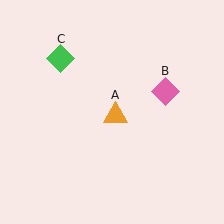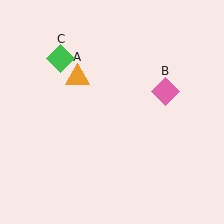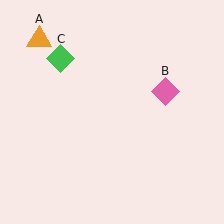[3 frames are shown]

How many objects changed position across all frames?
1 object changed position: orange triangle (object A).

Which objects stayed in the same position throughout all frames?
Pink diamond (object B) and green diamond (object C) remained stationary.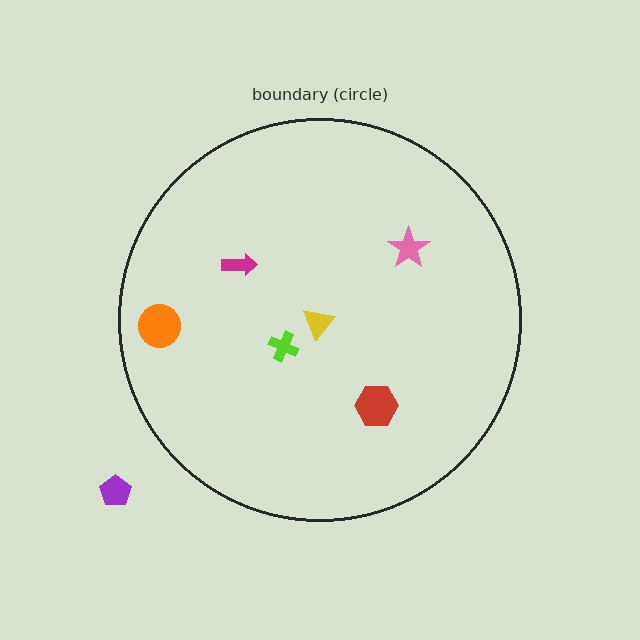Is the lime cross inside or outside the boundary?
Inside.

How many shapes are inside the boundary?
6 inside, 1 outside.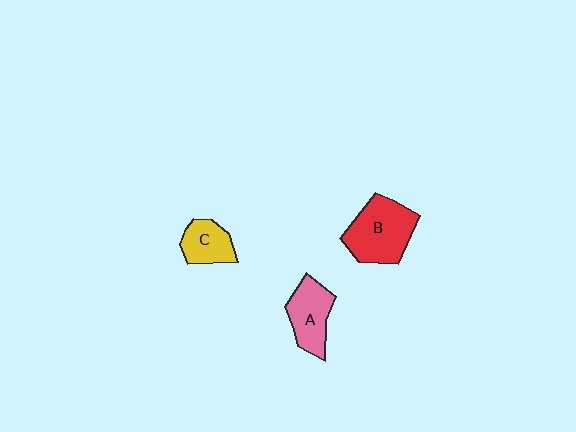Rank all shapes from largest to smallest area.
From largest to smallest: B (red), A (pink), C (yellow).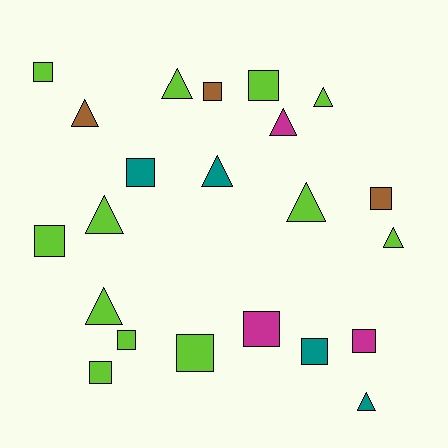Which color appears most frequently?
Lime, with 12 objects.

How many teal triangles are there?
There are 2 teal triangles.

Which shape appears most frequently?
Square, with 12 objects.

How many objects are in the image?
There are 22 objects.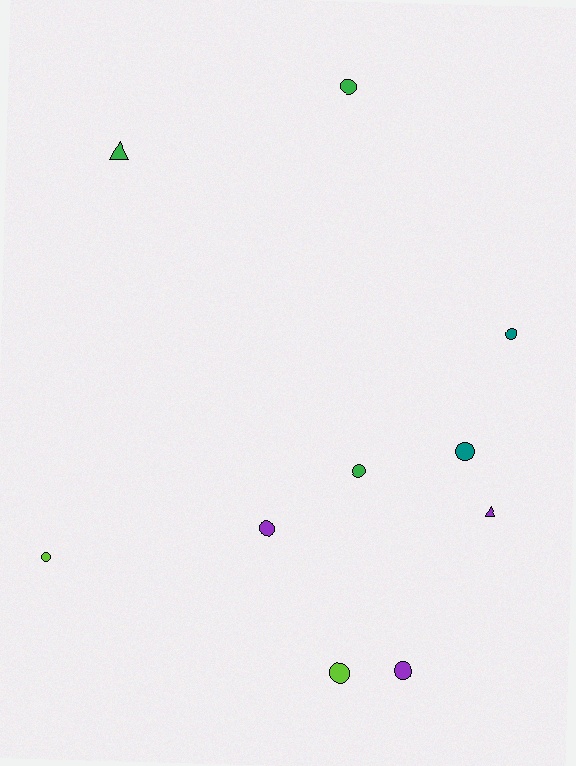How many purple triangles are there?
There is 1 purple triangle.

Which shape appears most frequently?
Circle, with 8 objects.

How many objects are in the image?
There are 10 objects.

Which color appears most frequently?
Green, with 3 objects.